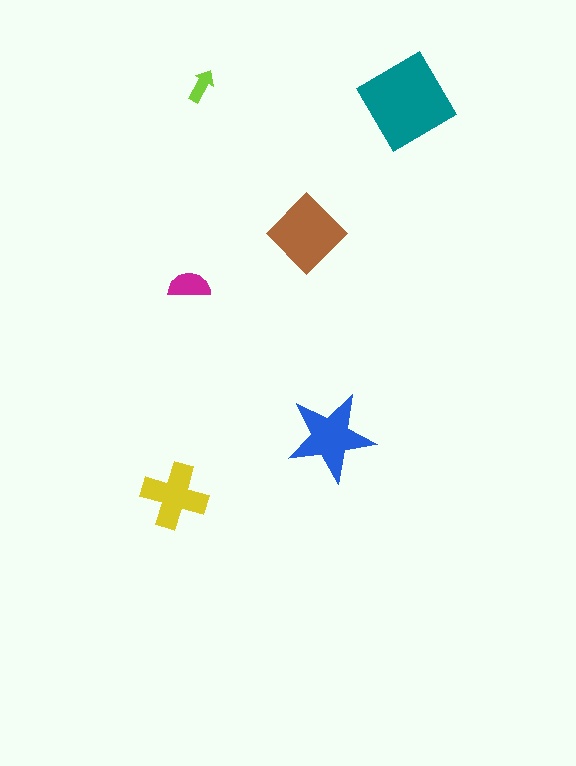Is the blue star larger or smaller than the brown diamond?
Smaller.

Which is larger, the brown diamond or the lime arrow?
The brown diamond.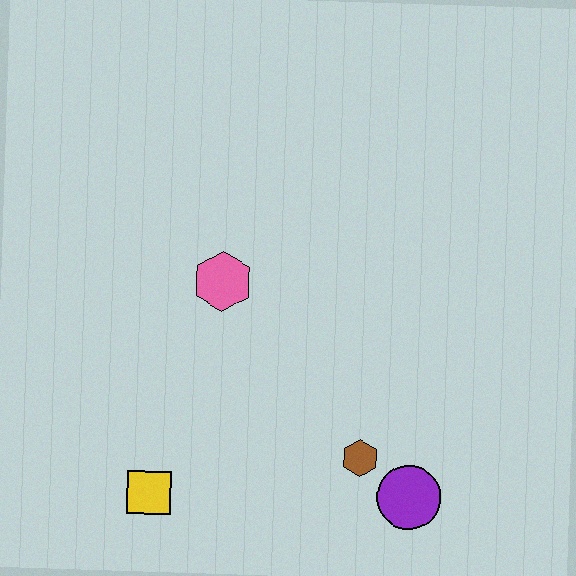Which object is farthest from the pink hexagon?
The purple circle is farthest from the pink hexagon.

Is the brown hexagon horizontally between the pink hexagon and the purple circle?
Yes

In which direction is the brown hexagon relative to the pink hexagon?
The brown hexagon is below the pink hexagon.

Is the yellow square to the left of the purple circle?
Yes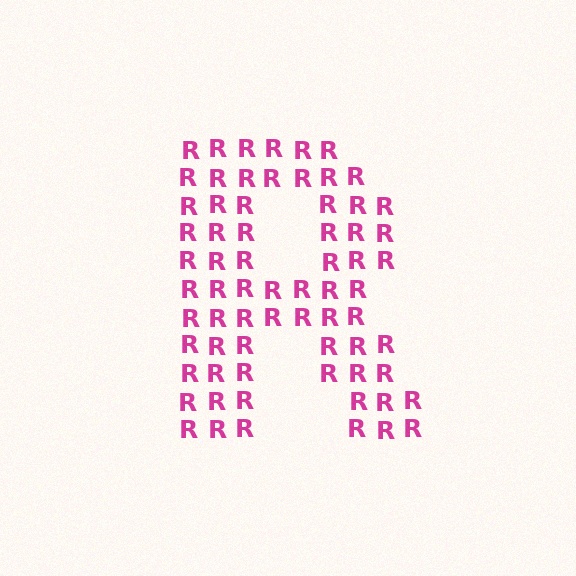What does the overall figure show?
The overall figure shows the letter R.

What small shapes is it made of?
It is made of small letter R's.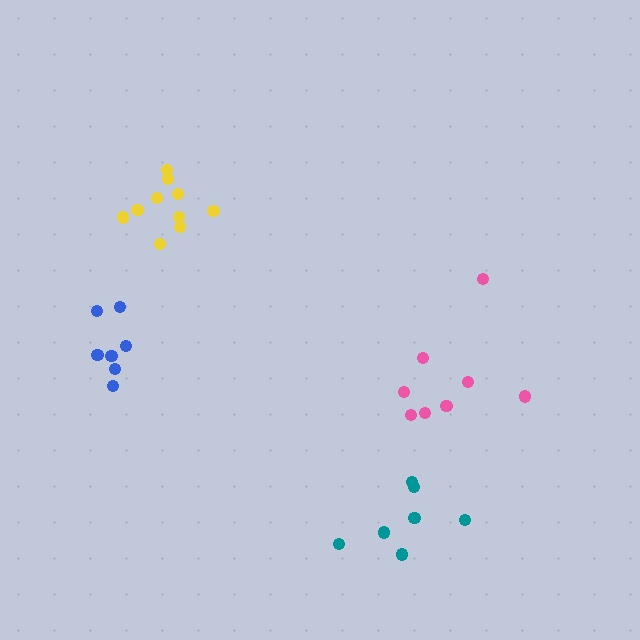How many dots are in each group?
Group 1: 7 dots, Group 2: 7 dots, Group 3: 10 dots, Group 4: 8 dots (32 total).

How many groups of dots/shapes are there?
There are 4 groups.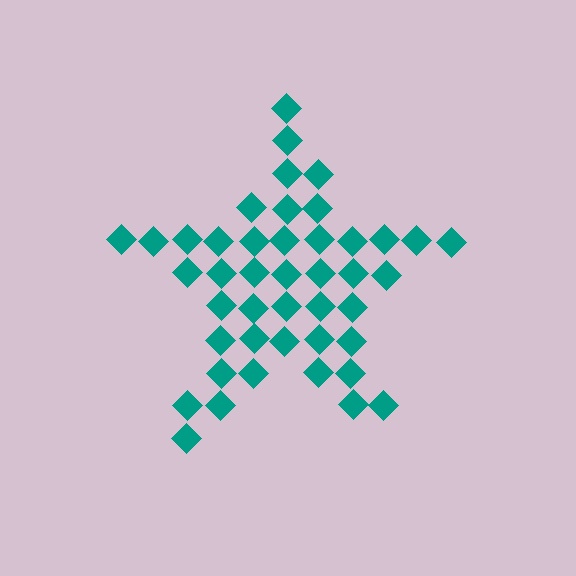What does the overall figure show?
The overall figure shows a star.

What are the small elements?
The small elements are diamonds.